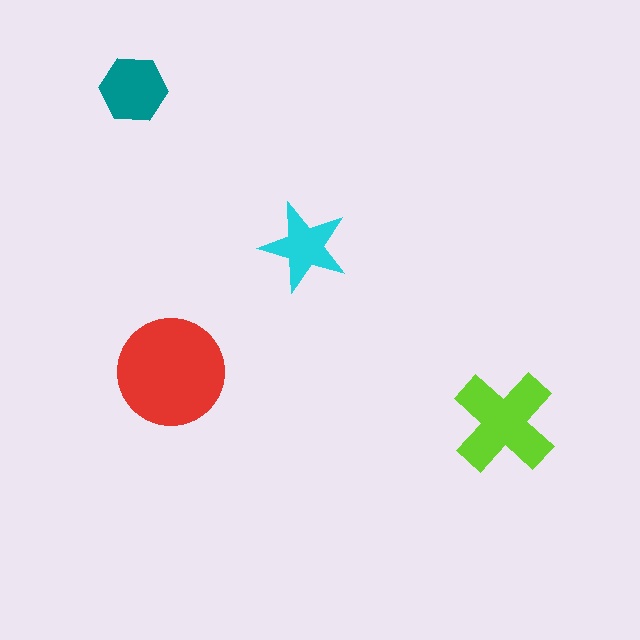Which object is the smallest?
The cyan star.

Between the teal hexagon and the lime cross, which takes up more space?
The lime cross.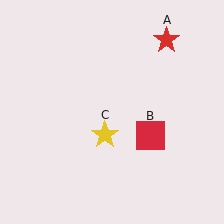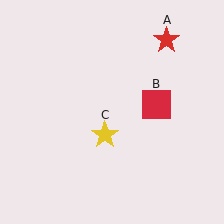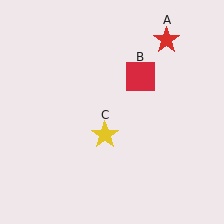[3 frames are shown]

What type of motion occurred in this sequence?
The red square (object B) rotated counterclockwise around the center of the scene.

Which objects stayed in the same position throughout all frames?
Red star (object A) and yellow star (object C) remained stationary.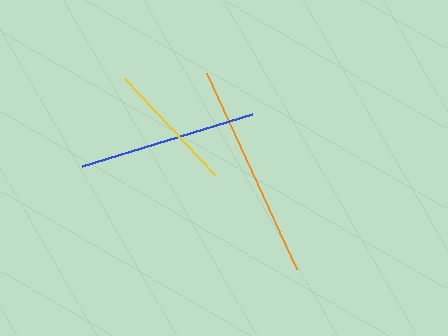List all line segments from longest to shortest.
From longest to shortest: orange, blue, yellow.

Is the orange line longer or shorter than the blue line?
The orange line is longer than the blue line.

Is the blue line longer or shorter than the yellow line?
The blue line is longer than the yellow line.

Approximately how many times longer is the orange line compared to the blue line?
The orange line is approximately 1.2 times the length of the blue line.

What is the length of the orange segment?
The orange segment is approximately 215 pixels long.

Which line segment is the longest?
The orange line is the longest at approximately 215 pixels.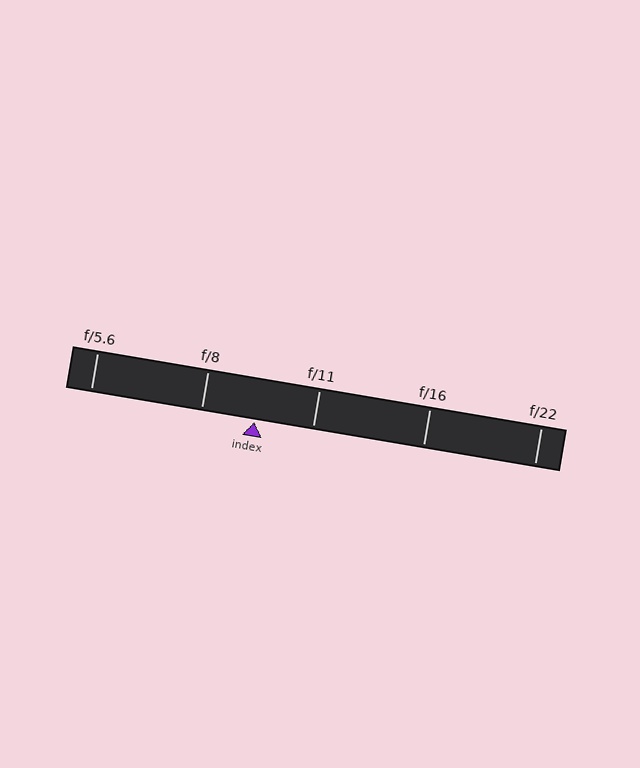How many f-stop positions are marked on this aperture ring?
There are 5 f-stop positions marked.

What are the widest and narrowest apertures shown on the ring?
The widest aperture shown is f/5.6 and the narrowest is f/22.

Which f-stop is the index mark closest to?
The index mark is closest to f/8.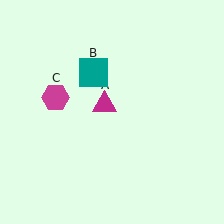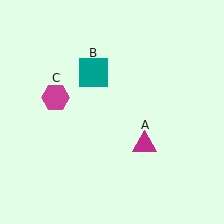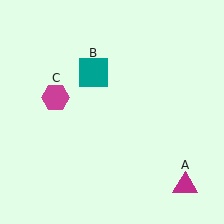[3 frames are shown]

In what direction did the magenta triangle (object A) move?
The magenta triangle (object A) moved down and to the right.